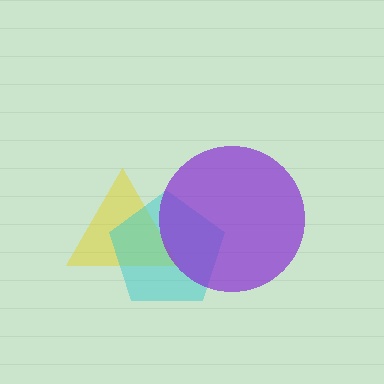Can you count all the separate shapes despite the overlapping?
Yes, there are 3 separate shapes.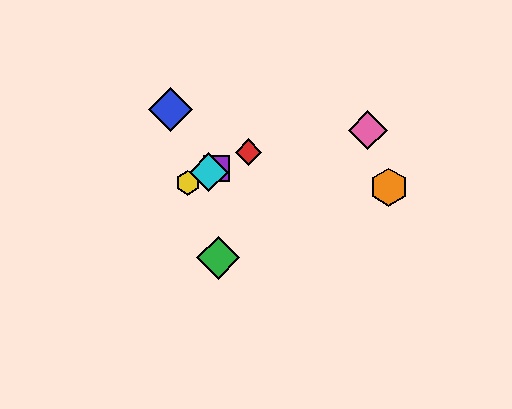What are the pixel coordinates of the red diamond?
The red diamond is at (249, 152).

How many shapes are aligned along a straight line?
4 shapes (the red diamond, the yellow hexagon, the purple square, the cyan diamond) are aligned along a straight line.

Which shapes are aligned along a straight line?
The red diamond, the yellow hexagon, the purple square, the cyan diamond are aligned along a straight line.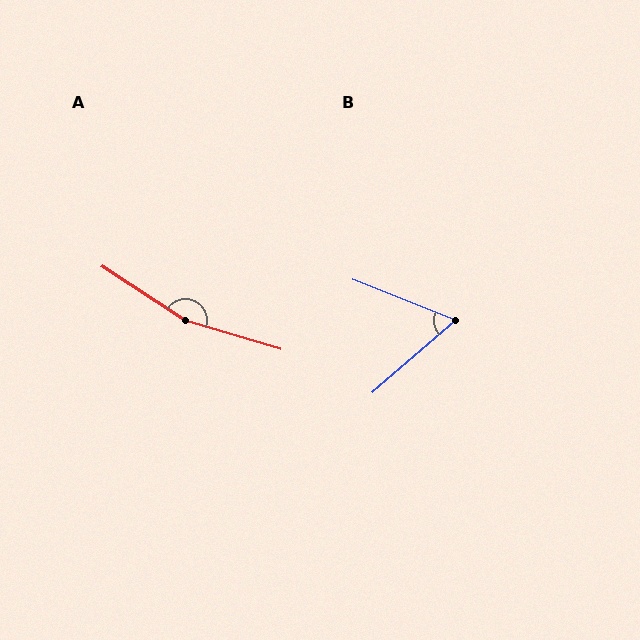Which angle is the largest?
A, at approximately 163 degrees.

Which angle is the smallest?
B, at approximately 63 degrees.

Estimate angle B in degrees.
Approximately 63 degrees.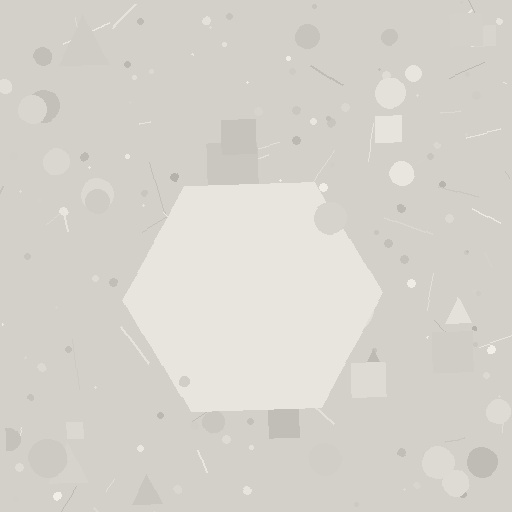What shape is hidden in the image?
A hexagon is hidden in the image.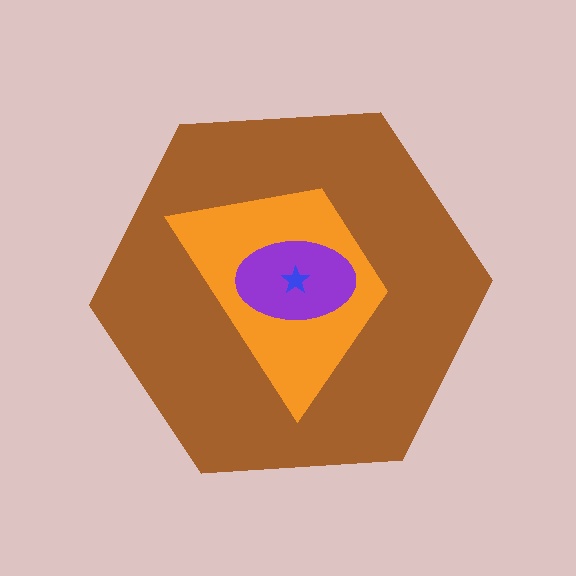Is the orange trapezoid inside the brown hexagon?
Yes.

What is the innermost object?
The blue star.